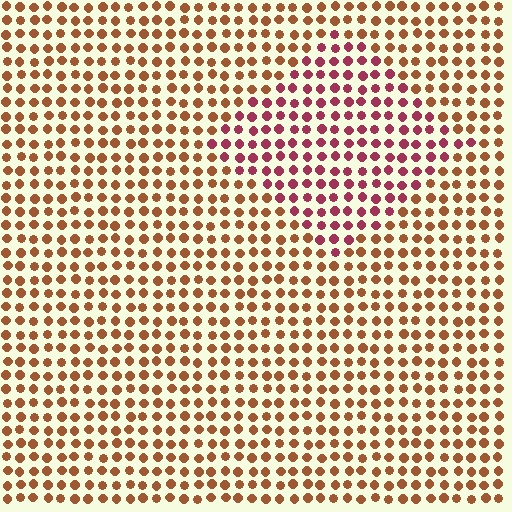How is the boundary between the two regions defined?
The boundary is defined purely by a slight shift in hue (about 40 degrees). Spacing, size, and orientation are identical on both sides.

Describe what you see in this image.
The image is filled with small brown elements in a uniform arrangement. A diamond-shaped region is visible where the elements are tinted to a slightly different hue, forming a subtle color boundary.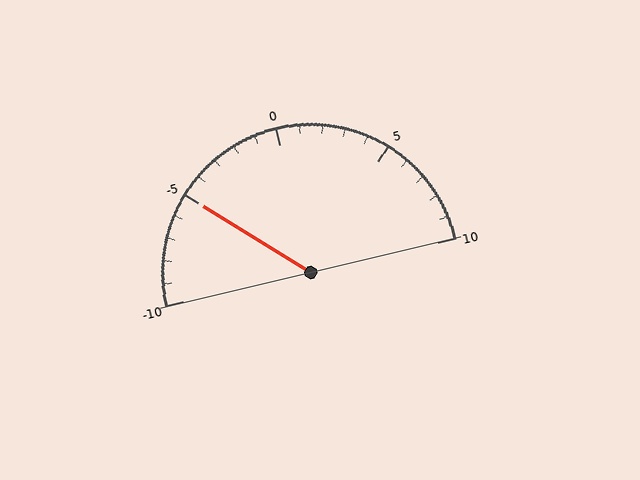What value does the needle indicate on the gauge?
The needle indicates approximately -5.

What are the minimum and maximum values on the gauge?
The gauge ranges from -10 to 10.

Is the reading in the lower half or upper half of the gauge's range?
The reading is in the lower half of the range (-10 to 10).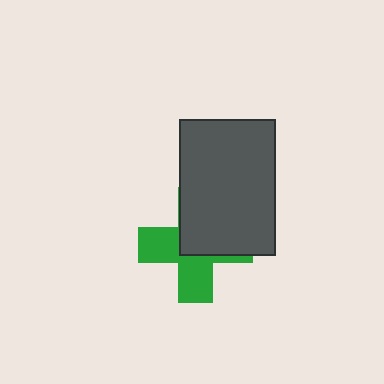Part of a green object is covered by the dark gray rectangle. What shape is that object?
It is a cross.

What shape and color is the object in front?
The object in front is a dark gray rectangle.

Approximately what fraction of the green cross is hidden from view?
Roughly 49% of the green cross is hidden behind the dark gray rectangle.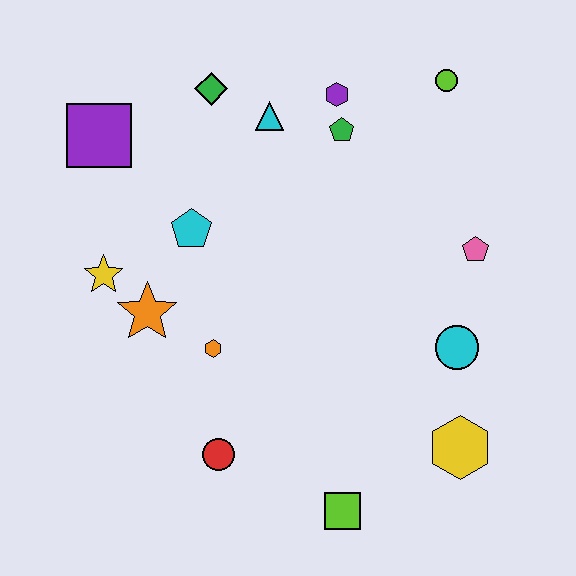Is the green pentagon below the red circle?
No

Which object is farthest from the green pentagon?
The lime square is farthest from the green pentagon.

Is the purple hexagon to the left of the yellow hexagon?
Yes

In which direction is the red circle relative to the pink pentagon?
The red circle is to the left of the pink pentagon.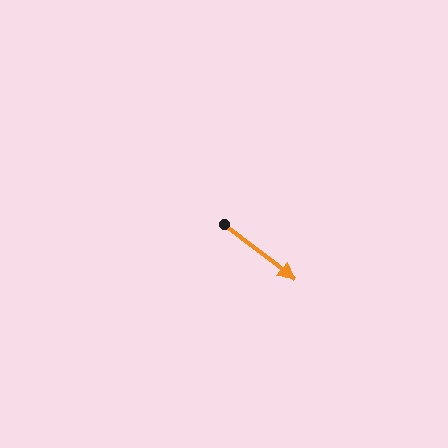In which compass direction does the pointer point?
Southeast.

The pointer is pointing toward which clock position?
Roughly 4 o'clock.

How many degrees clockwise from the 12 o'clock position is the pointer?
Approximately 127 degrees.